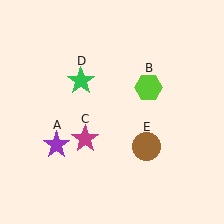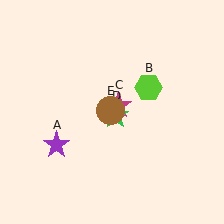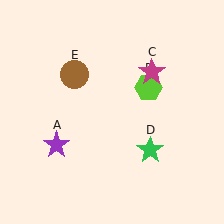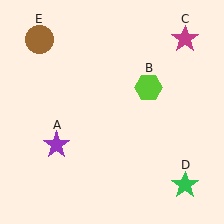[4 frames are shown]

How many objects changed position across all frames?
3 objects changed position: magenta star (object C), green star (object D), brown circle (object E).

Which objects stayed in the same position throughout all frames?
Purple star (object A) and lime hexagon (object B) remained stationary.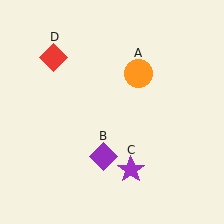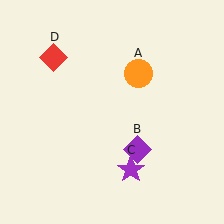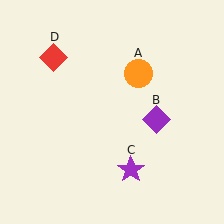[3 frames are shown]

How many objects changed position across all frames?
1 object changed position: purple diamond (object B).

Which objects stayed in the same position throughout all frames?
Orange circle (object A) and purple star (object C) and red diamond (object D) remained stationary.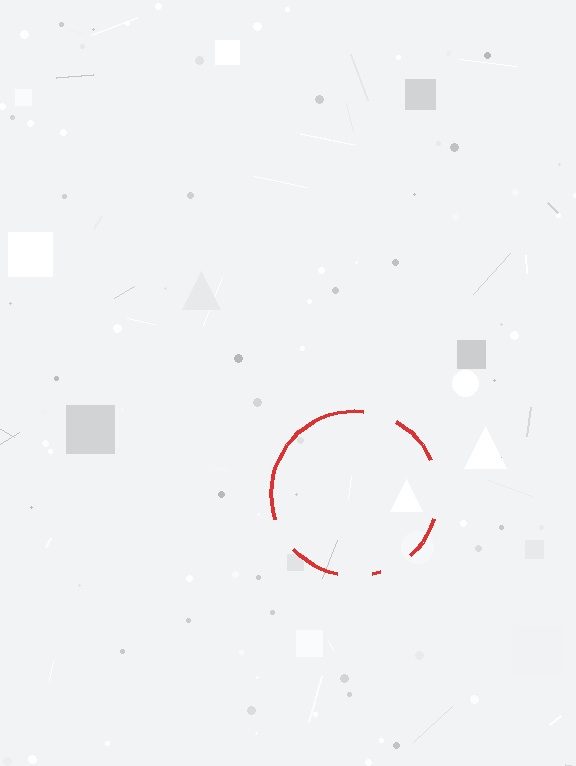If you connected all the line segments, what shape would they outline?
They would outline a circle.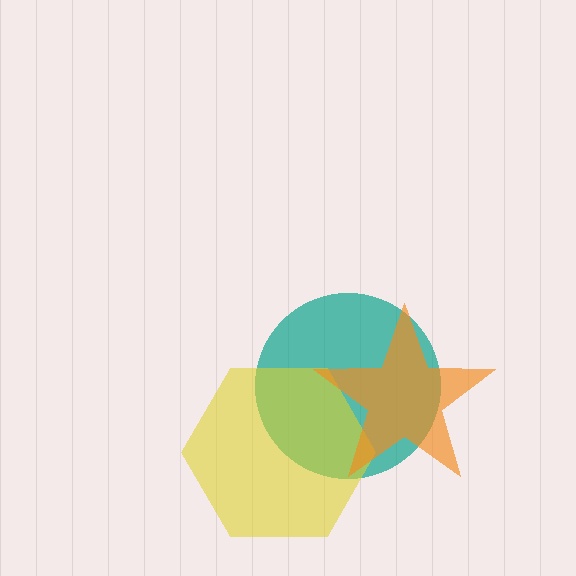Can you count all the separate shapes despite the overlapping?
Yes, there are 3 separate shapes.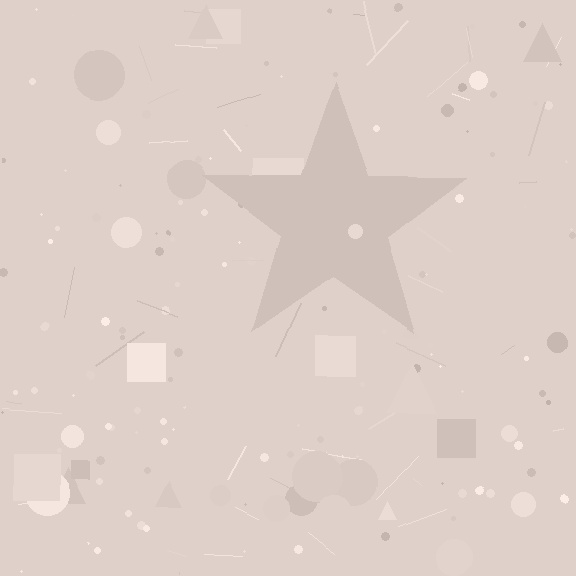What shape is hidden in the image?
A star is hidden in the image.